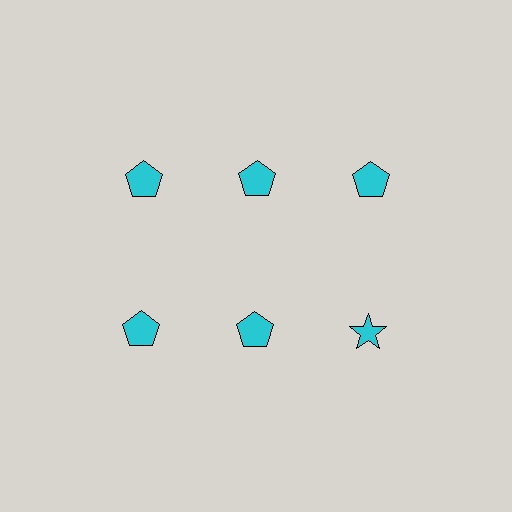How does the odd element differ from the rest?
It has a different shape: star instead of pentagon.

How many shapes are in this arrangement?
There are 6 shapes arranged in a grid pattern.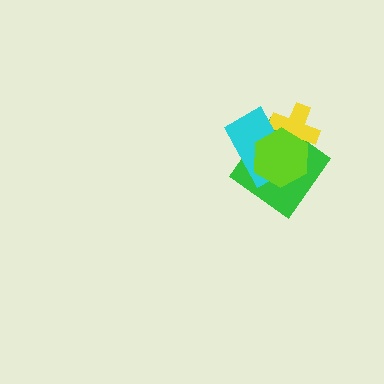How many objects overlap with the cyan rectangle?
3 objects overlap with the cyan rectangle.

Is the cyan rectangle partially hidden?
Yes, it is partially covered by another shape.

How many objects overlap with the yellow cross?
3 objects overlap with the yellow cross.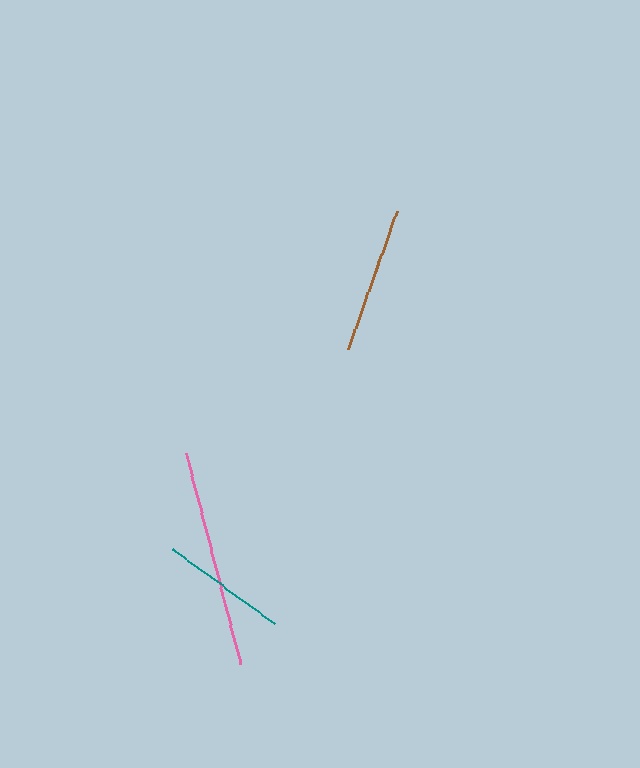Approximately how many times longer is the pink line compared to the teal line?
The pink line is approximately 1.7 times the length of the teal line.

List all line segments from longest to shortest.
From longest to shortest: pink, brown, teal.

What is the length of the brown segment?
The brown segment is approximately 146 pixels long.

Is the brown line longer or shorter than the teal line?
The brown line is longer than the teal line.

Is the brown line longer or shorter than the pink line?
The pink line is longer than the brown line.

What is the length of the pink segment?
The pink segment is approximately 217 pixels long.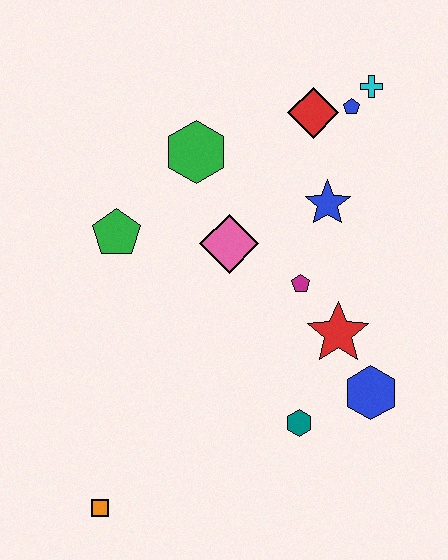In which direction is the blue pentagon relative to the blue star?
The blue pentagon is above the blue star.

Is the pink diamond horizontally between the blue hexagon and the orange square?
Yes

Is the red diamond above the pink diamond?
Yes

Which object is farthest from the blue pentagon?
The orange square is farthest from the blue pentagon.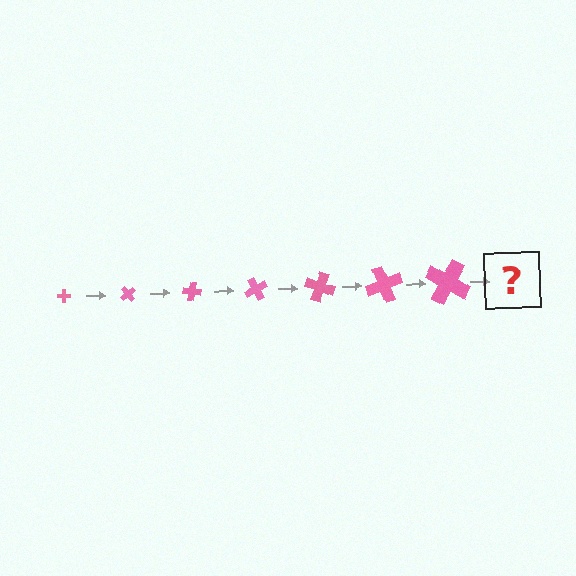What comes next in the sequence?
The next element should be a cross, larger than the previous one and rotated 350 degrees from the start.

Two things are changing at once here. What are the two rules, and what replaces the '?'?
The two rules are that the cross grows larger each step and it rotates 50 degrees each step. The '?' should be a cross, larger than the previous one and rotated 350 degrees from the start.